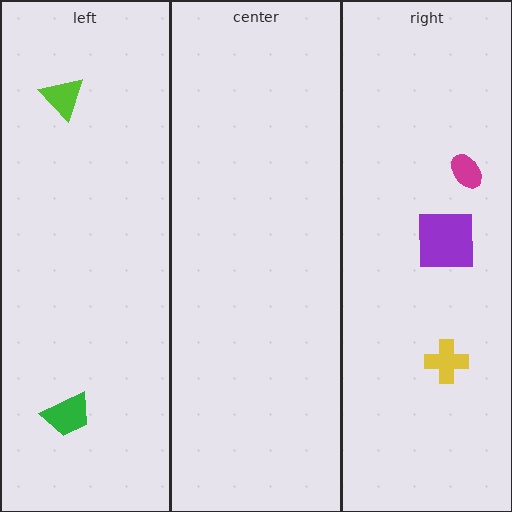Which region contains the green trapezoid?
The left region.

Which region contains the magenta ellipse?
The right region.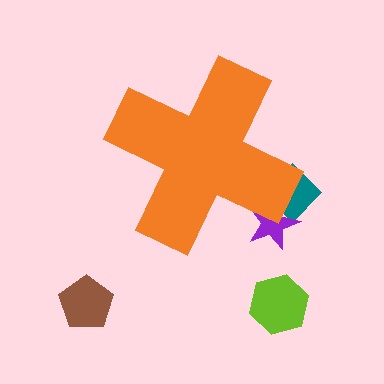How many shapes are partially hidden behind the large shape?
2 shapes are partially hidden.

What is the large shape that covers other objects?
An orange cross.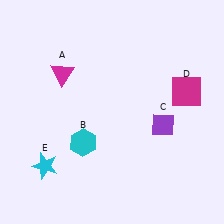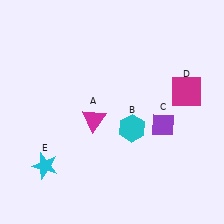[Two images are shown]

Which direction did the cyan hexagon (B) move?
The cyan hexagon (B) moved right.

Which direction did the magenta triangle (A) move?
The magenta triangle (A) moved down.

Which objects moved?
The objects that moved are: the magenta triangle (A), the cyan hexagon (B).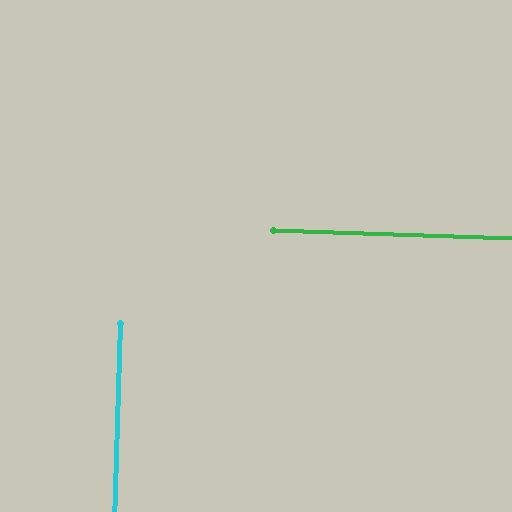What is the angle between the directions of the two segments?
Approximately 90 degrees.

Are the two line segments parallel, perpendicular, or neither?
Perpendicular — they meet at approximately 90°.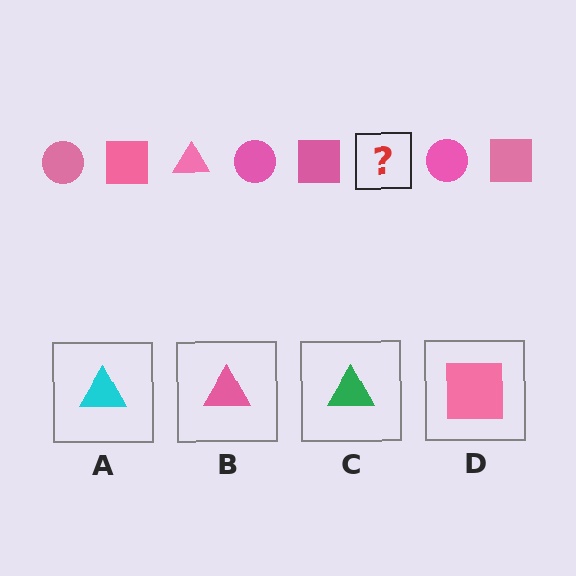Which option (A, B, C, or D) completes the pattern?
B.